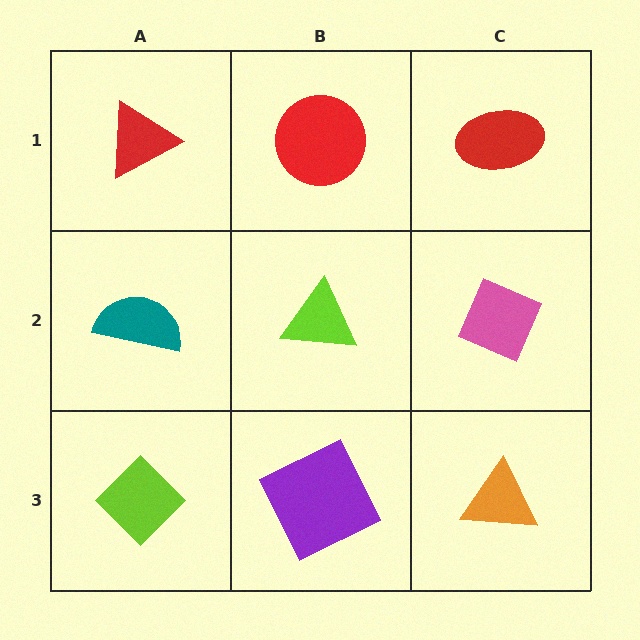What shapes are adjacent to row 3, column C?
A pink diamond (row 2, column C), a purple square (row 3, column B).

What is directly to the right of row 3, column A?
A purple square.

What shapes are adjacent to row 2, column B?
A red circle (row 1, column B), a purple square (row 3, column B), a teal semicircle (row 2, column A), a pink diamond (row 2, column C).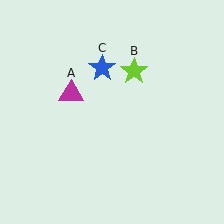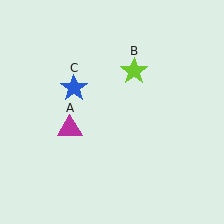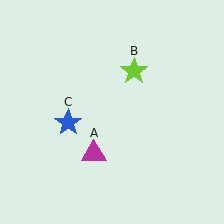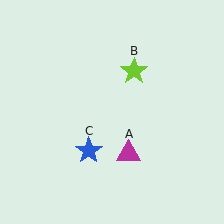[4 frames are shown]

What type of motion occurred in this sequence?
The magenta triangle (object A), blue star (object C) rotated counterclockwise around the center of the scene.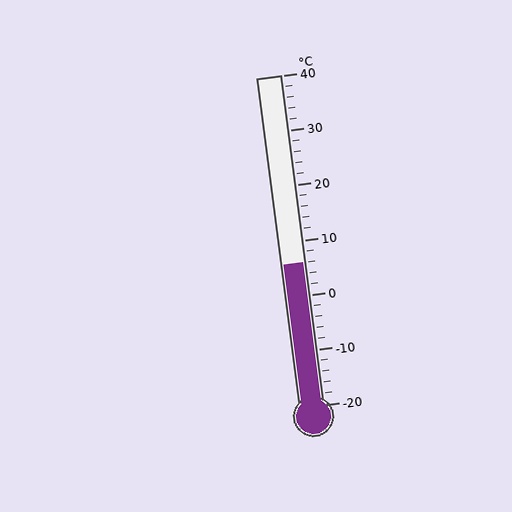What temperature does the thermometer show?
The thermometer shows approximately 6°C.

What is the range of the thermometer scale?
The thermometer scale ranges from -20°C to 40°C.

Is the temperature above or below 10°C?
The temperature is below 10°C.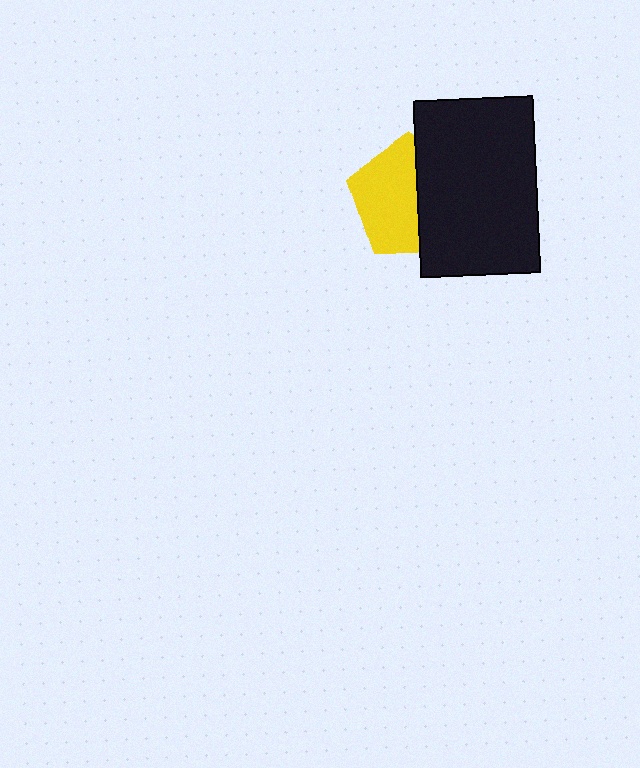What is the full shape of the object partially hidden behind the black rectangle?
The partially hidden object is a yellow pentagon.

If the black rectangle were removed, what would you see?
You would see the complete yellow pentagon.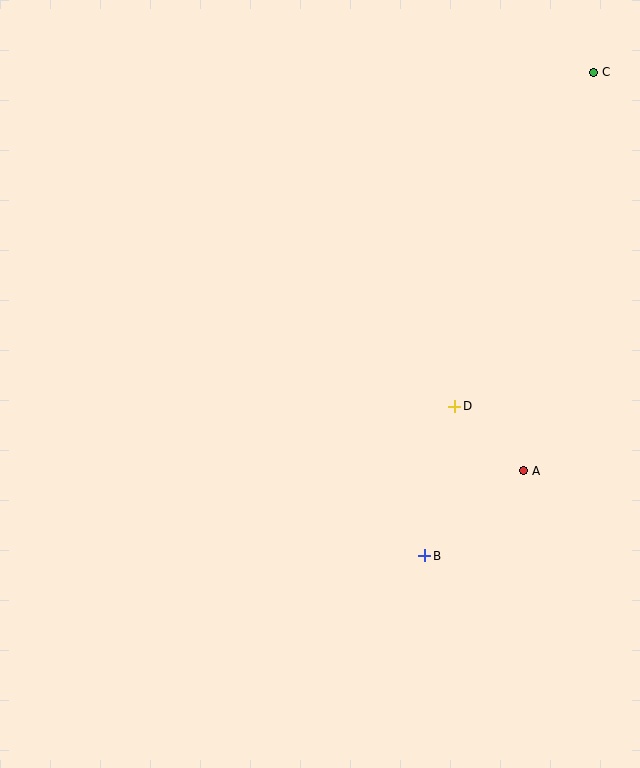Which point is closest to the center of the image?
Point D at (455, 406) is closest to the center.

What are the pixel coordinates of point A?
Point A is at (524, 471).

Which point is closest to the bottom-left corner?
Point B is closest to the bottom-left corner.